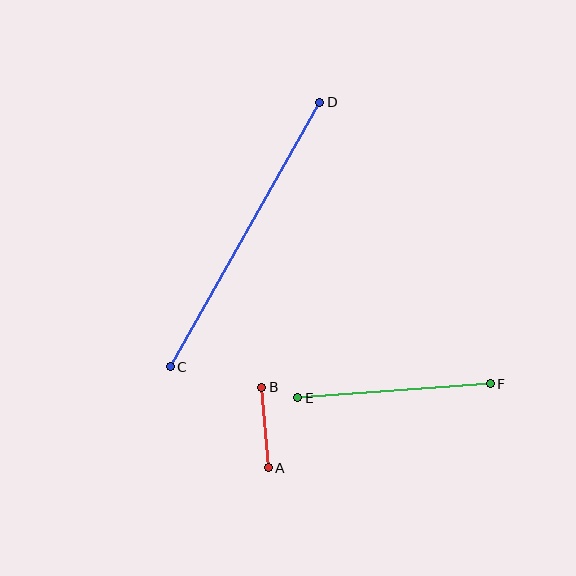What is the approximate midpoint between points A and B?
The midpoint is at approximately (265, 428) pixels.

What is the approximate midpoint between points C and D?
The midpoint is at approximately (245, 235) pixels.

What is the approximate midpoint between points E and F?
The midpoint is at approximately (394, 391) pixels.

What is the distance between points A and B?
The distance is approximately 81 pixels.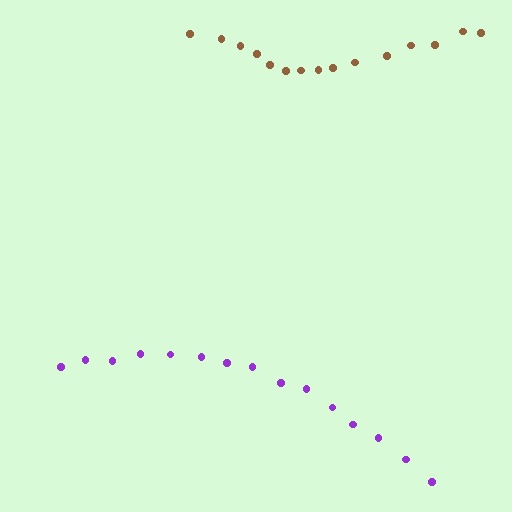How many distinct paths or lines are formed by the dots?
There are 2 distinct paths.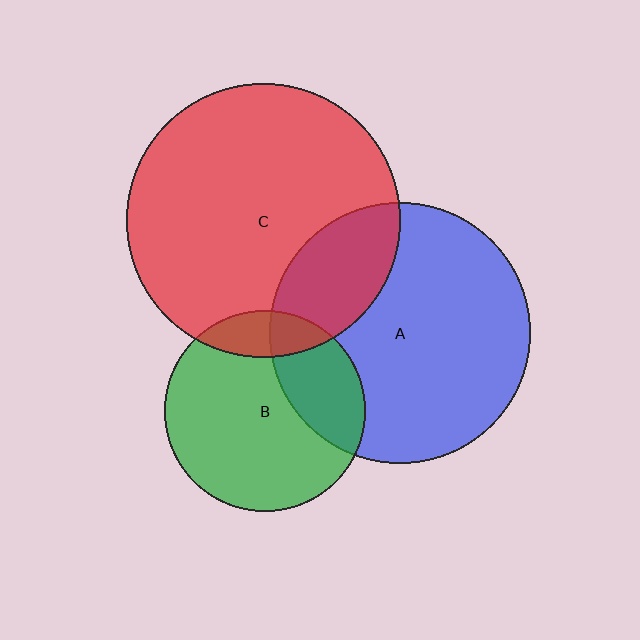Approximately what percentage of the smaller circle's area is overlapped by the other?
Approximately 30%.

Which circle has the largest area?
Circle C (red).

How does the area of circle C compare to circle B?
Approximately 1.8 times.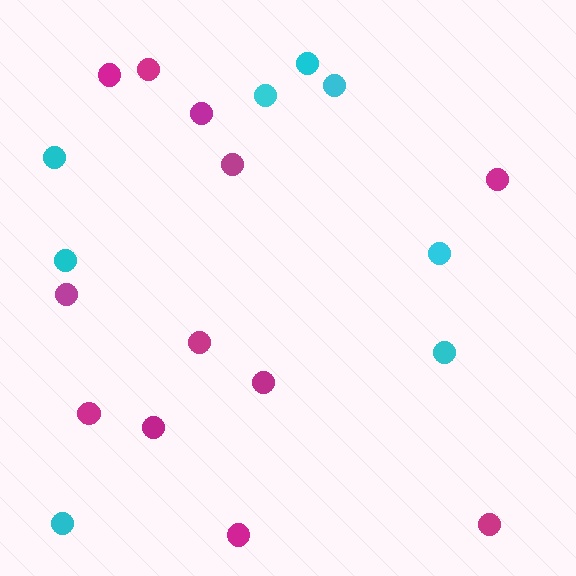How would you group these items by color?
There are 2 groups: one group of magenta circles (12) and one group of cyan circles (8).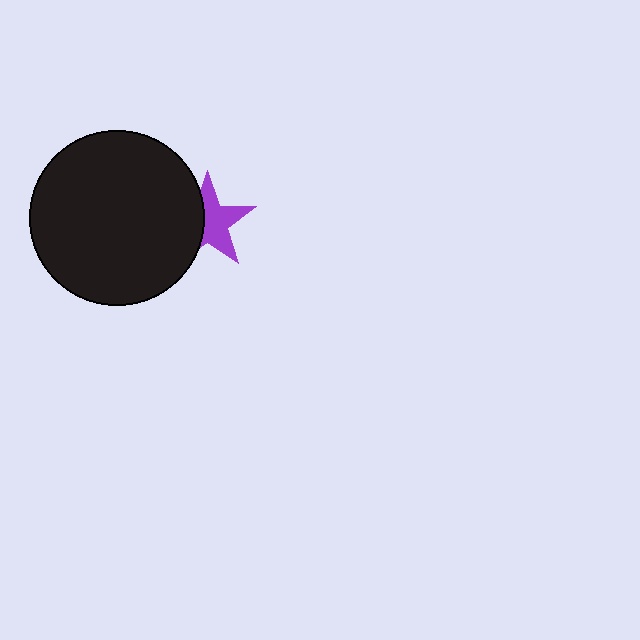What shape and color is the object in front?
The object in front is a black circle.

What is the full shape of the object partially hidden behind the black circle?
The partially hidden object is a purple star.